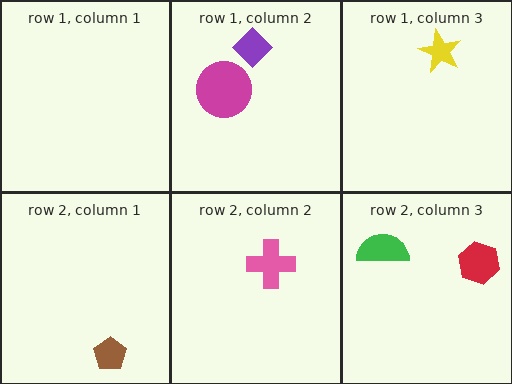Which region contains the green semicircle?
The row 2, column 3 region.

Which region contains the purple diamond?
The row 1, column 2 region.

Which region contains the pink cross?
The row 2, column 2 region.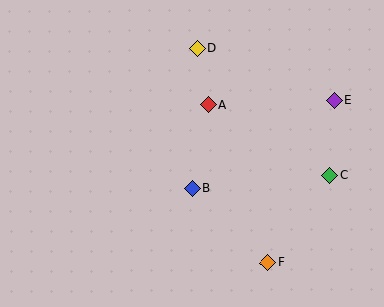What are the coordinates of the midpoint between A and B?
The midpoint between A and B is at (200, 147).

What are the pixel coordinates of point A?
Point A is at (208, 105).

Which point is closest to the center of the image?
Point B at (193, 188) is closest to the center.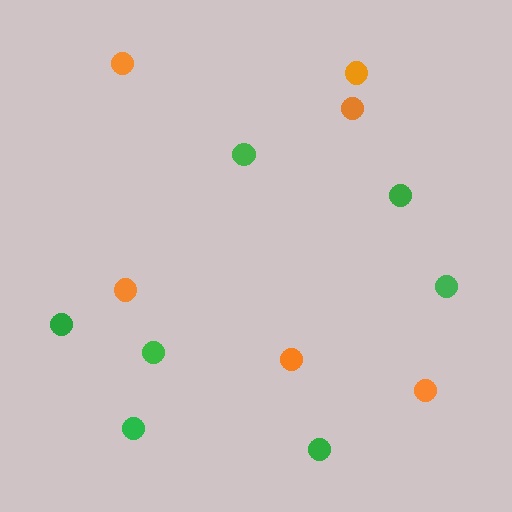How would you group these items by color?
There are 2 groups: one group of orange circles (6) and one group of green circles (7).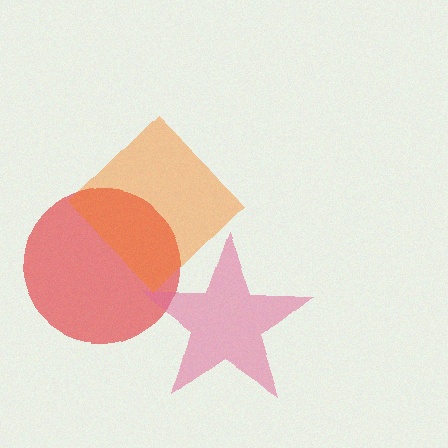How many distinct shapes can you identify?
There are 3 distinct shapes: a red circle, a pink star, an orange diamond.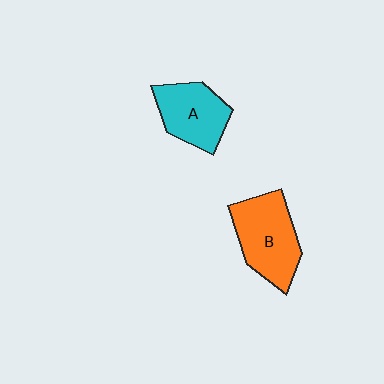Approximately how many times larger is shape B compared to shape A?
Approximately 1.2 times.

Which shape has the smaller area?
Shape A (cyan).